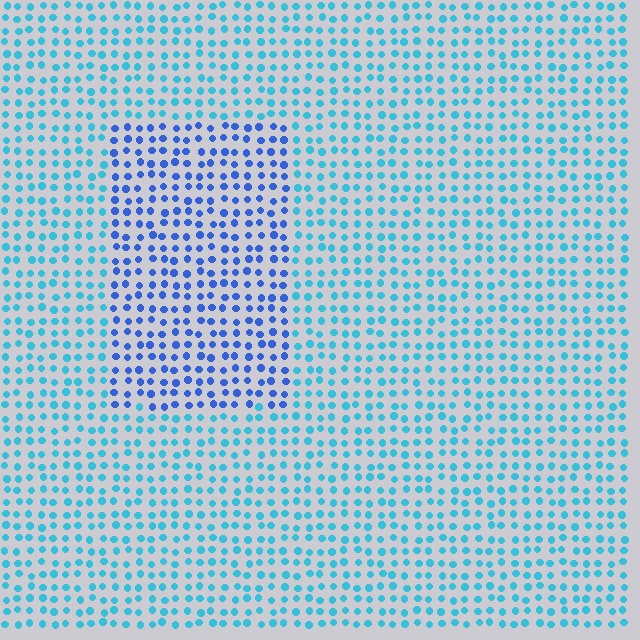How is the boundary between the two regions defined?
The boundary is defined purely by a slight shift in hue (about 35 degrees). Spacing, size, and orientation are identical on both sides.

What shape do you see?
I see a rectangle.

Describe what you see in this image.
The image is filled with small cyan elements in a uniform arrangement. A rectangle-shaped region is visible where the elements are tinted to a slightly different hue, forming a subtle color boundary.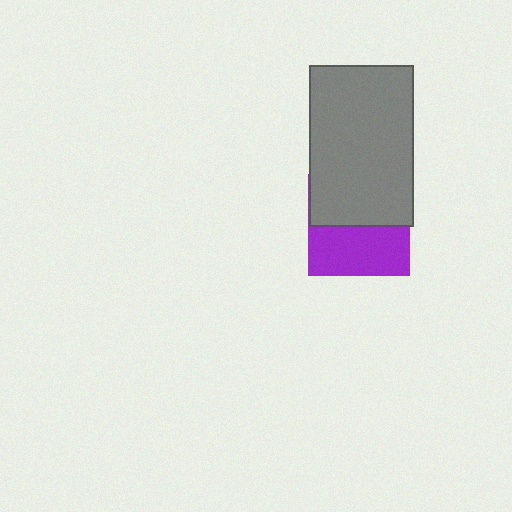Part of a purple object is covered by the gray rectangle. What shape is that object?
It is a square.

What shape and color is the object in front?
The object in front is a gray rectangle.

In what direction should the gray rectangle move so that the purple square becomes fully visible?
The gray rectangle should move up. That is the shortest direction to clear the overlap and leave the purple square fully visible.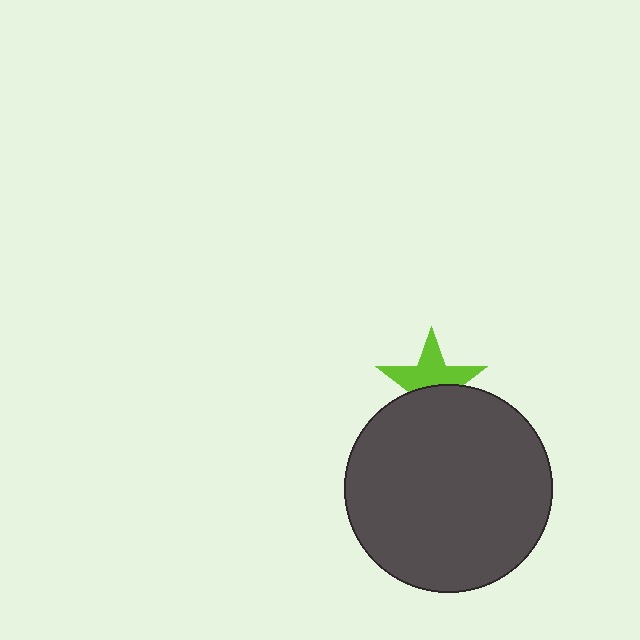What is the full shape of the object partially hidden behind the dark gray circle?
The partially hidden object is a lime star.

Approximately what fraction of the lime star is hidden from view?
Roughly 43% of the lime star is hidden behind the dark gray circle.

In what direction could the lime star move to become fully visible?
The lime star could move up. That would shift it out from behind the dark gray circle entirely.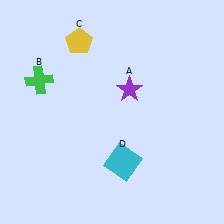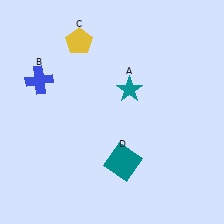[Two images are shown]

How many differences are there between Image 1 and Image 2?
There are 3 differences between the two images.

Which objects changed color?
A changed from purple to teal. B changed from green to blue. D changed from cyan to teal.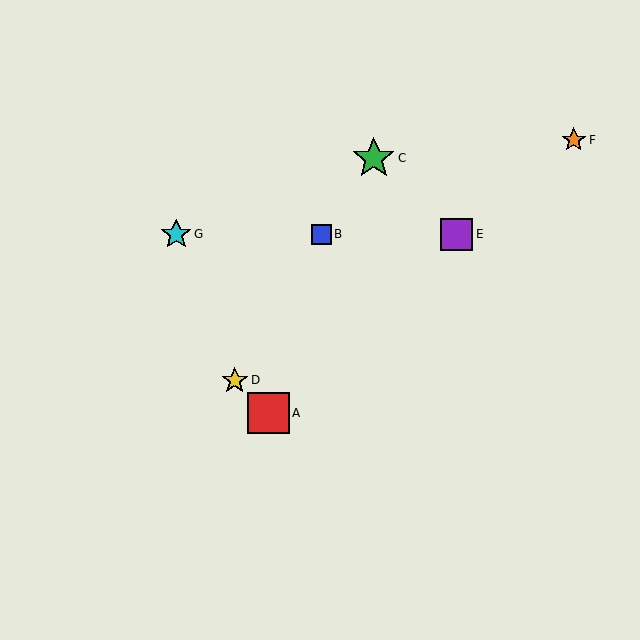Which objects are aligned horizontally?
Objects B, E, G are aligned horizontally.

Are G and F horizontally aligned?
No, G is at y≈234 and F is at y≈140.